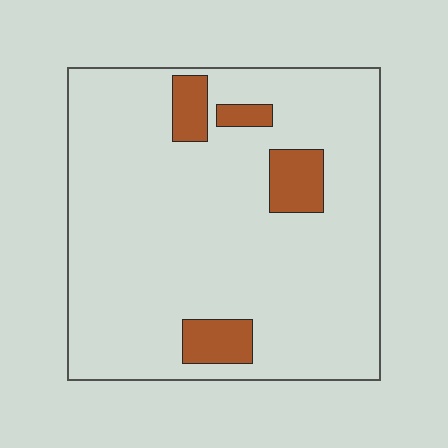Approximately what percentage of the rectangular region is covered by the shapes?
Approximately 10%.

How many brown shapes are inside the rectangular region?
4.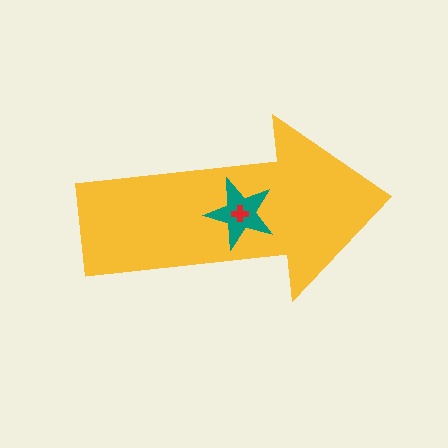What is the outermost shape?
The yellow arrow.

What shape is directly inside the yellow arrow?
The teal star.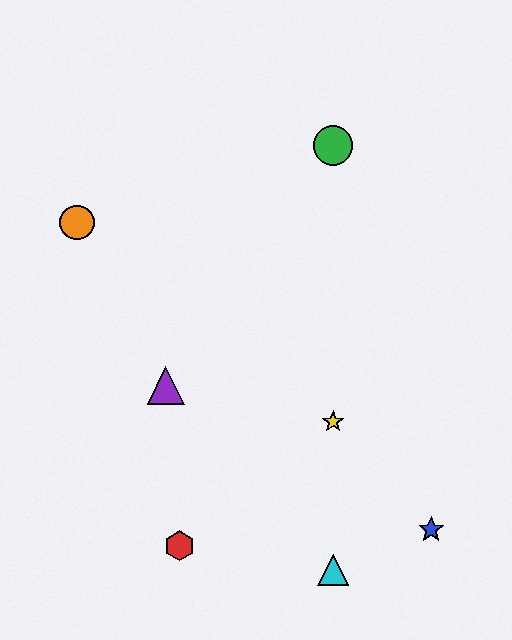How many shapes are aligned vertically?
3 shapes (the green circle, the yellow star, the cyan triangle) are aligned vertically.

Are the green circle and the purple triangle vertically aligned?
No, the green circle is at x≈333 and the purple triangle is at x≈166.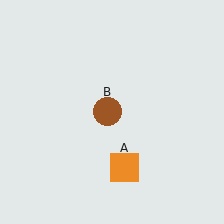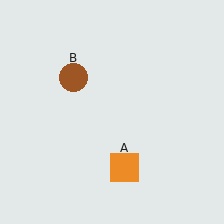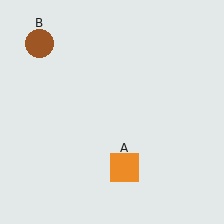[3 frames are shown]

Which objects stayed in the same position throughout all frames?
Orange square (object A) remained stationary.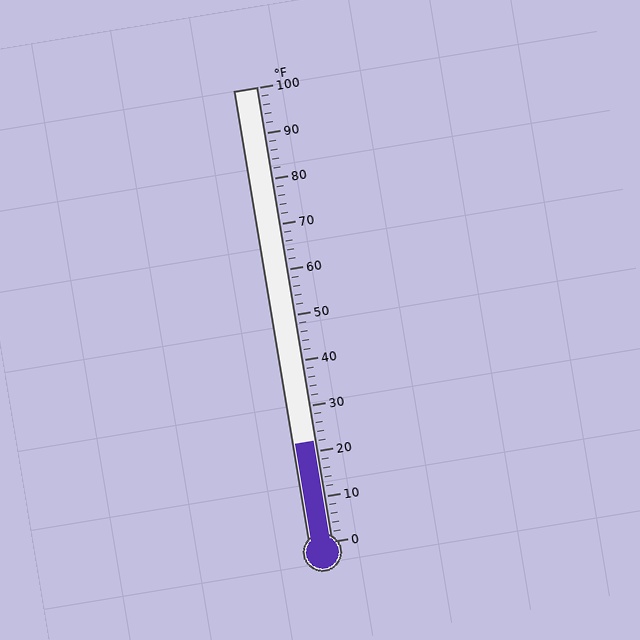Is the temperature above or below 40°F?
The temperature is below 40°F.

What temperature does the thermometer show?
The thermometer shows approximately 22°F.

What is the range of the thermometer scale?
The thermometer scale ranges from 0°F to 100°F.